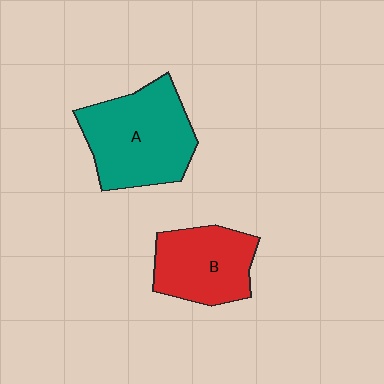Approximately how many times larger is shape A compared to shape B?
Approximately 1.4 times.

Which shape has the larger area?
Shape A (teal).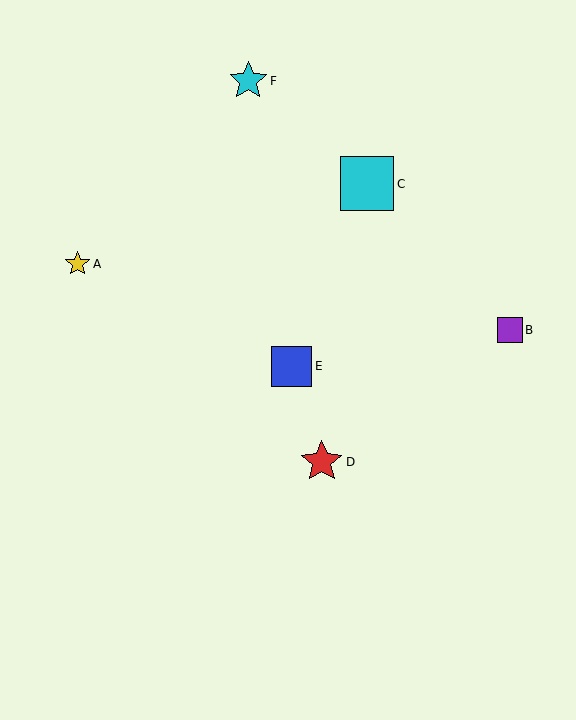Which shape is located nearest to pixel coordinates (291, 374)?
The blue square (labeled E) at (291, 366) is nearest to that location.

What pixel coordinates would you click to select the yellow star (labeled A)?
Click at (78, 264) to select the yellow star A.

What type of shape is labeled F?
Shape F is a cyan star.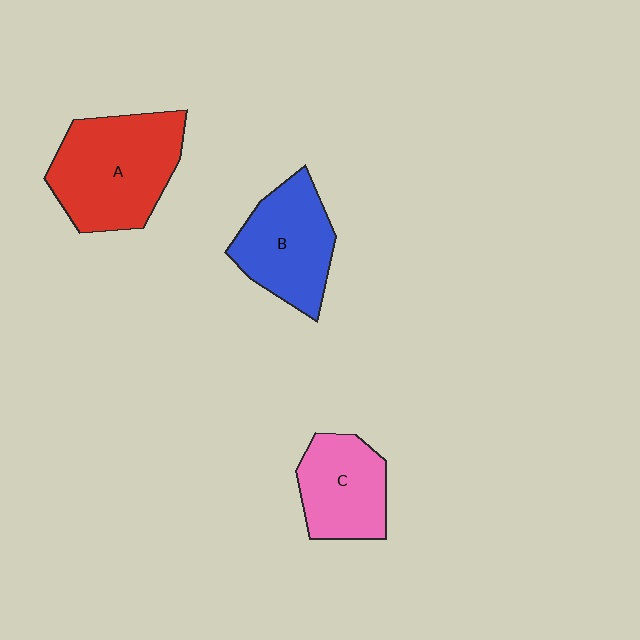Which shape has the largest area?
Shape A (red).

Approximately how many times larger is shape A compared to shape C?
Approximately 1.5 times.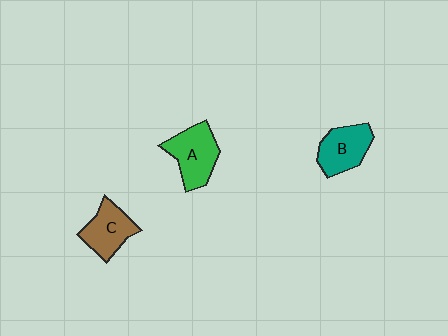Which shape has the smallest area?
Shape C (brown).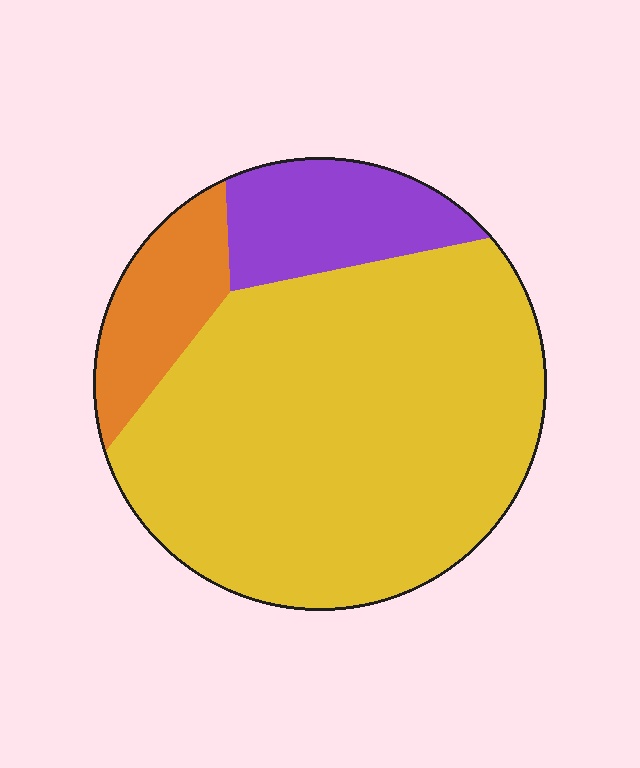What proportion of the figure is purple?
Purple covers about 15% of the figure.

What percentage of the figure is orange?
Orange takes up about one eighth (1/8) of the figure.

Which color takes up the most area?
Yellow, at roughly 75%.